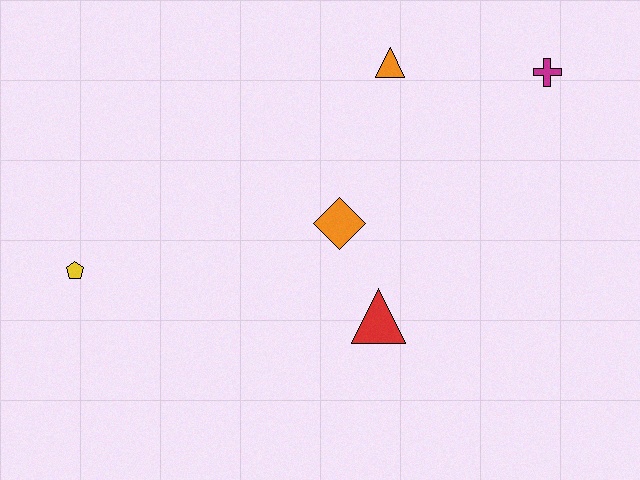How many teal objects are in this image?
There are no teal objects.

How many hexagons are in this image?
There are no hexagons.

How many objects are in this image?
There are 5 objects.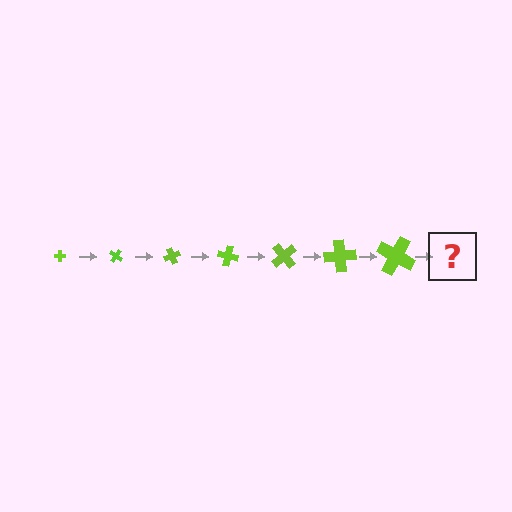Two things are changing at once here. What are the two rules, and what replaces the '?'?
The two rules are that the cross grows larger each step and it rotates 35 degrees each step. The '?' should be a cross, larger than the previous one and rotated 245 degrees from the start.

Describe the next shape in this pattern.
It should be a cross, larger than the previous one and rotated 245 degrees from the start.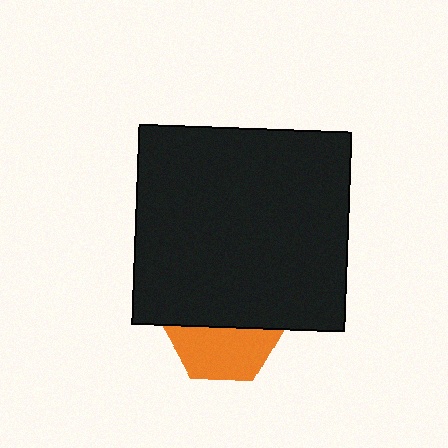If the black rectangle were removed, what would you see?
You would see the complete orange hexagon.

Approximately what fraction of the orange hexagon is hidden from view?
Roughly 52% of the orange hexagon is hidden behind the black rectangle.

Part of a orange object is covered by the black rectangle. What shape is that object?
It is a hexagon.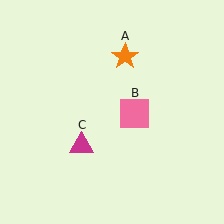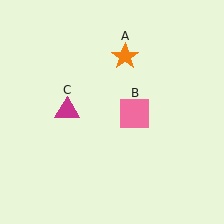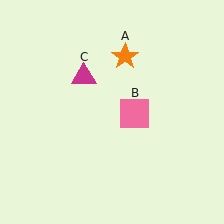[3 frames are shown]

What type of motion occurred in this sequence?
The magenta triangle (object C) rotated clockwise around the center of the scene.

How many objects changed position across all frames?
1 object changed position: magenta triangle (object C).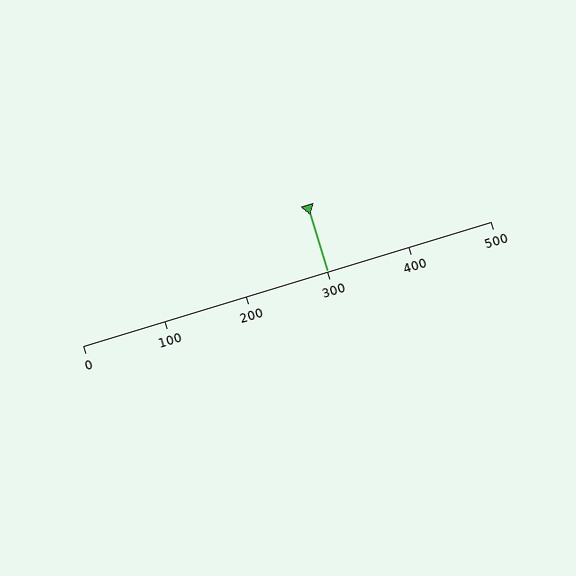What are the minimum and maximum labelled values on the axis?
The axis runs from 0 to 500.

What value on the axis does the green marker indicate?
The marker indicates approximately 300.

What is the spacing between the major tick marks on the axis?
The major ticks are spaced 100 apart.